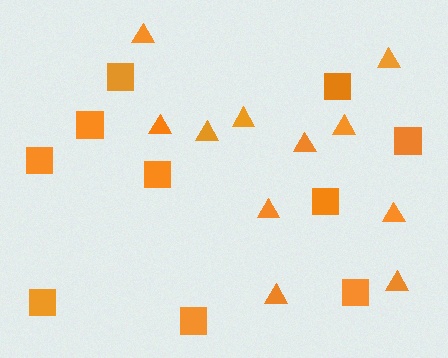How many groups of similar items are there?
There are 2 groups: one group of triangles (11) and one group of squares (10).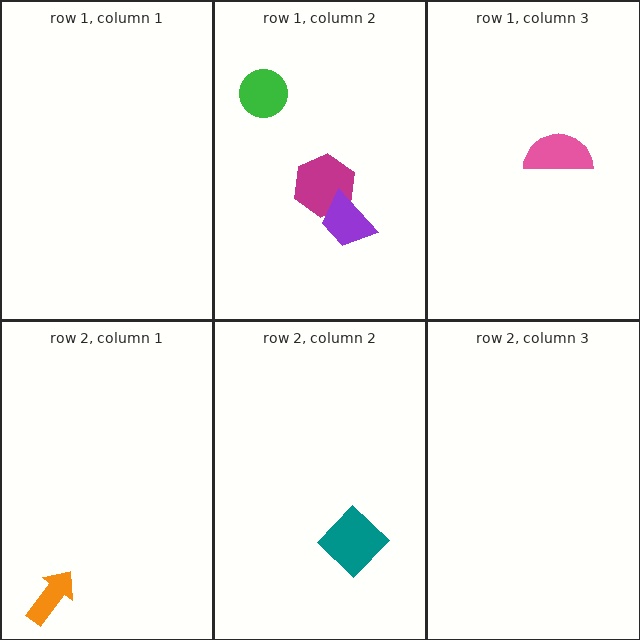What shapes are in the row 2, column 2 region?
The teal diamond.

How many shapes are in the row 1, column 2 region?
3.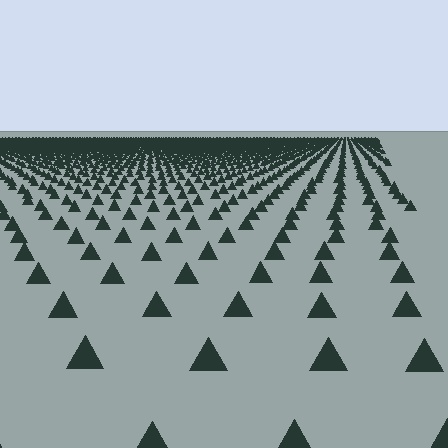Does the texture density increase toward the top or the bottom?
Density increases toward the top.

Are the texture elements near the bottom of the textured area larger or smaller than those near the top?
Larger. Near the bottom, elements are closer to the viewer and appear at a bigger on-screen size.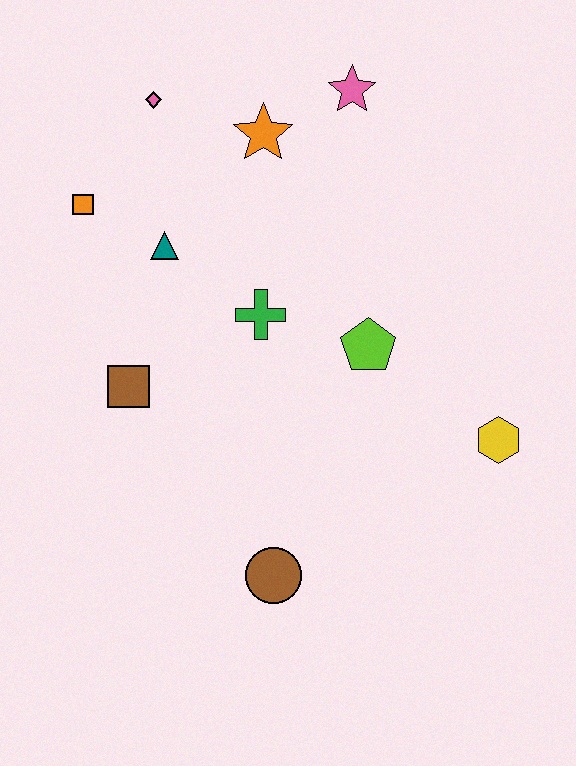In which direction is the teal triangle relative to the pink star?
The teal triangle is to the left of the pink star.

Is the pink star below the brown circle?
No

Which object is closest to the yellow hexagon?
The lime pentagon is closest to the yellow hexagon.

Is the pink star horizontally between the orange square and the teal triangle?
No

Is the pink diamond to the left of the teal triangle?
Yes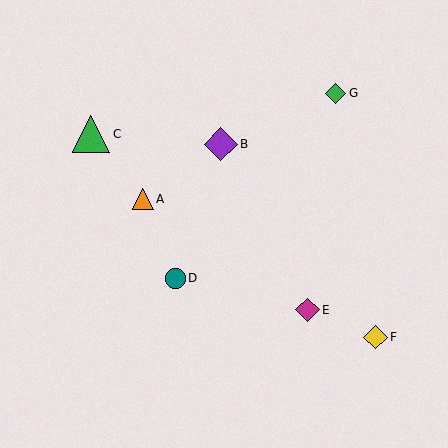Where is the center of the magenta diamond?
The center of the magenta diamond is at (307, 310).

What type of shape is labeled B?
Shape B is a purple diamond.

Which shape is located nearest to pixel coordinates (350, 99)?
The green diamond (labeled G) at (335, 93) is nearest to that location.